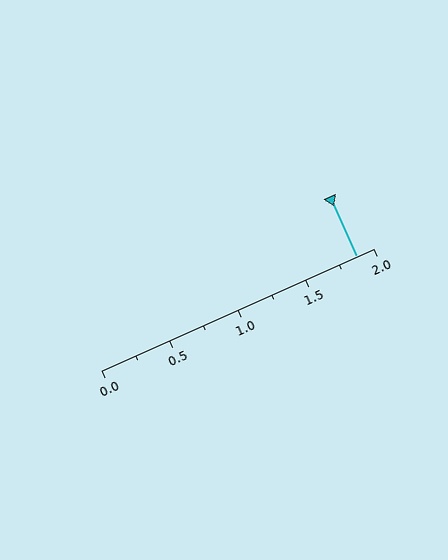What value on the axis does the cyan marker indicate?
The marker indicates approximately 1.88.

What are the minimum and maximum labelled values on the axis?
The axis runs from 0.0 to 2.0.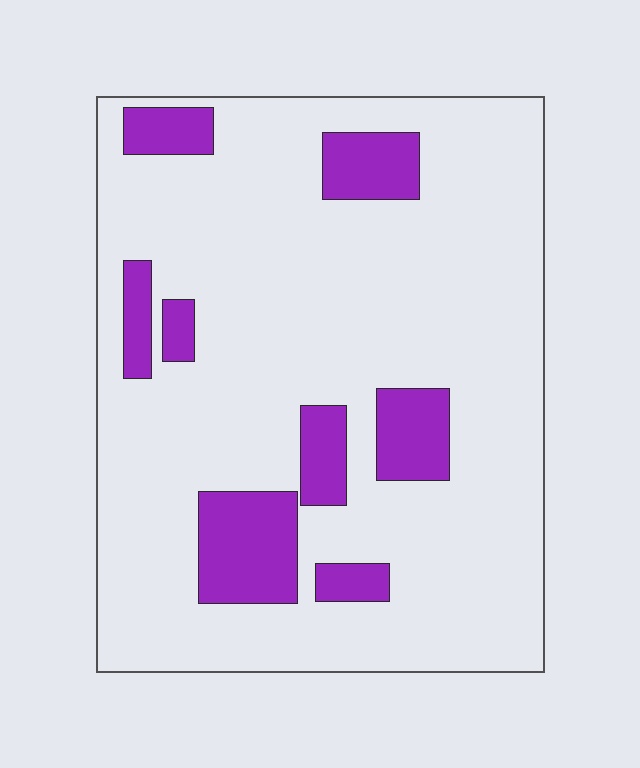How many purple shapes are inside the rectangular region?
8.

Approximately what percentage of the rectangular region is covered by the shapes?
Approximately 15%.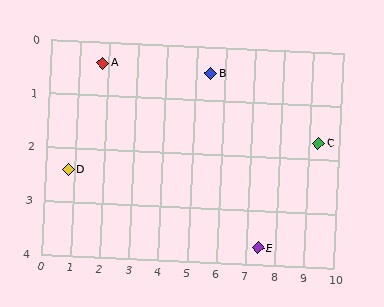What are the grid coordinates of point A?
Point A is at approximately (1.8, 0.4).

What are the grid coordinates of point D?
Point D is at approximately (0.8, 2.4).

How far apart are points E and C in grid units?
Points E and C are about 2.8 grid units apart.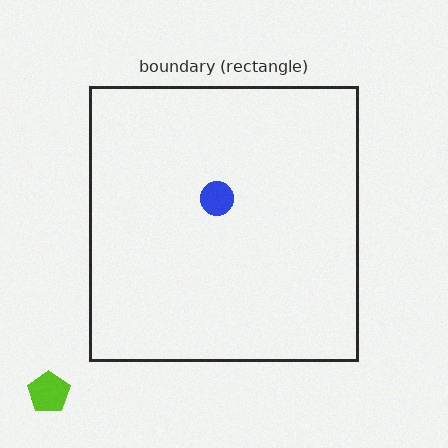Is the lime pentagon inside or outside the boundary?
Outside.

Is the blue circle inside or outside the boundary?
Inside.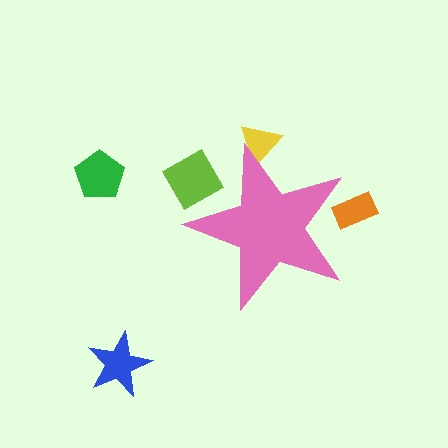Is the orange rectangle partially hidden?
Yes, the orange rectangle is partially hidden behind the pink star.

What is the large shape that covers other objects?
A pink star.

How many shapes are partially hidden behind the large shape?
3 shapes are partially hidden.